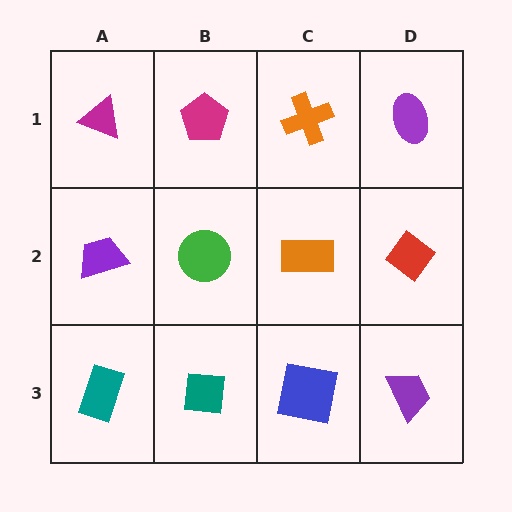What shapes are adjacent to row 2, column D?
A purple ellipse (row 1, column D), a purple trapezoid (row 3, column D), an orange rectangle (row 2, column C).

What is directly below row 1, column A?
A purple trapezoid.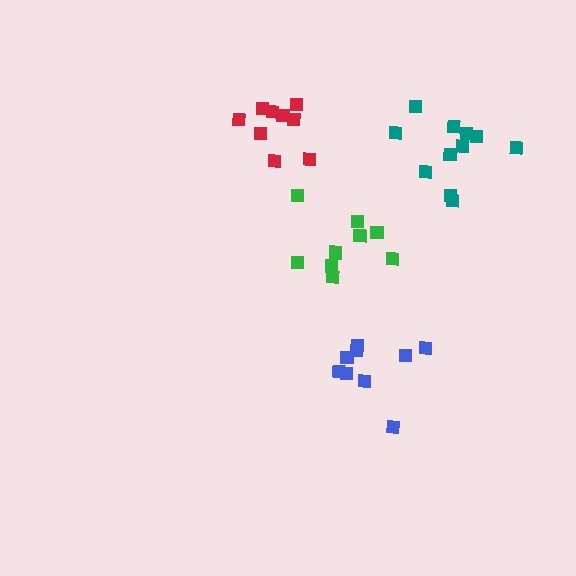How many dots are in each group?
Group 1: 11 dots, Group 2: 9 dots, Group 3: 9 dots, Group 4: 9 dots (38 total).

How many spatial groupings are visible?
There are 4 spatial groupings.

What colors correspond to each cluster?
The clusters are colored: teal, red, green, blue.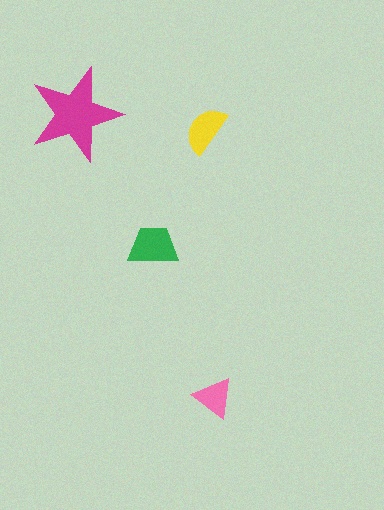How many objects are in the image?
There are 4 objects in the image.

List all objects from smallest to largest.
The pink triangle, the yellow semicircle, the green trapezoid, the magenta star.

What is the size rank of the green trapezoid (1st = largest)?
2nd.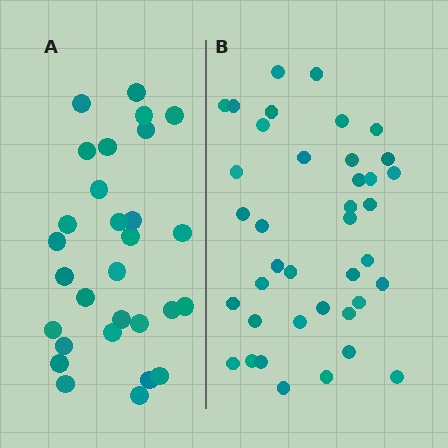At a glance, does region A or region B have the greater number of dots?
Region B (the right region) has more dots.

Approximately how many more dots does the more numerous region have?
Region B has roughly 10 or so more dots than region A.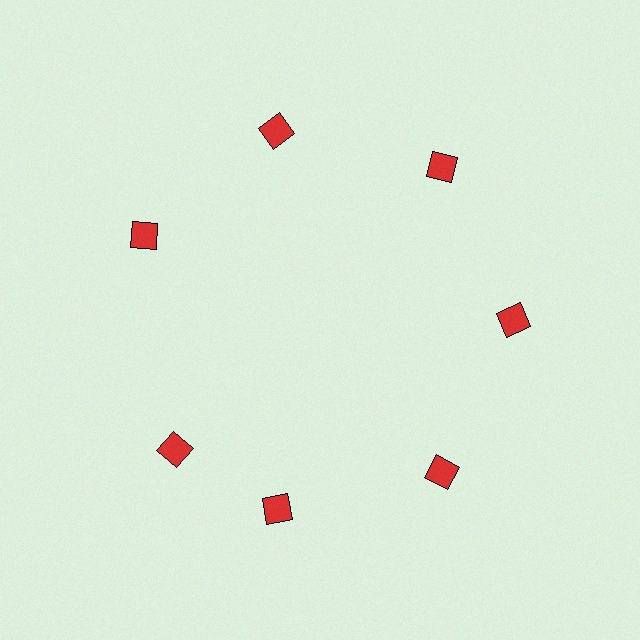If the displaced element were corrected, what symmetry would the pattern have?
It would have 7-fold rotational symmetry — the pattern would map onto itself every 51 degrees.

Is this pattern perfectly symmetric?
No. The 7 red diamonds are arranged in a ring, but one element near the 8 o'clock position is rotated out of alignment along the ring, breaking the 7-fold rotational symmetry.